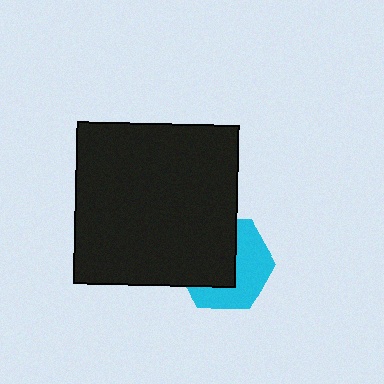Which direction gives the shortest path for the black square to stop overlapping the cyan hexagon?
Moving toward the upper-left gives the shortest separation.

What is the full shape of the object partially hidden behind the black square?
The partially hidden object is a cyan hexagon.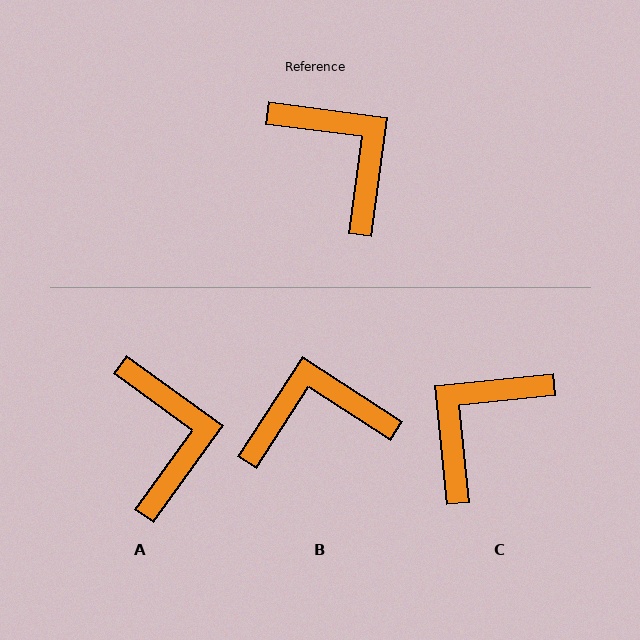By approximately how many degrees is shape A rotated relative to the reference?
Approximately 28 degrees clockwise.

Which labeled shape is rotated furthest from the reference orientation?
C, about 104 degrees away.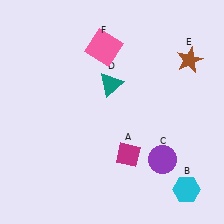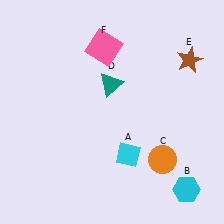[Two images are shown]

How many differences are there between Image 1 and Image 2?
There are 2 differences between the two images.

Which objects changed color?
A changed from magenta to cyan. C changed from purple to orange.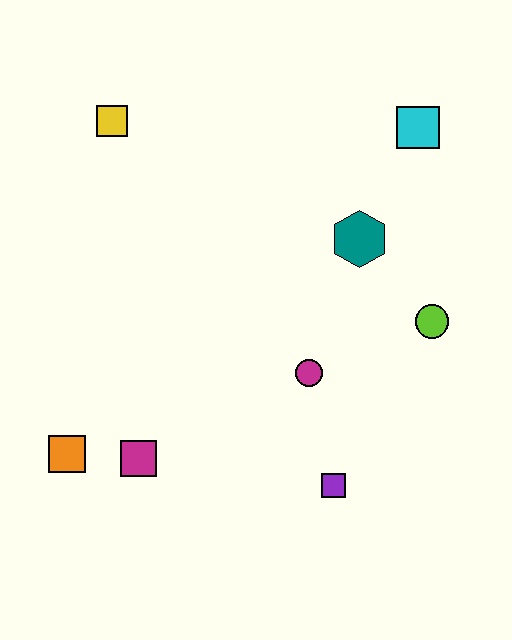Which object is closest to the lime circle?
The teal hexagon is closest to the lime circle.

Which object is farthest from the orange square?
The cyan square is farthest from the orange square.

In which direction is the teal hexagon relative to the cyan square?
The teal hexagon is below the cyan square.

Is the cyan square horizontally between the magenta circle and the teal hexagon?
No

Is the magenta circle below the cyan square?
Yes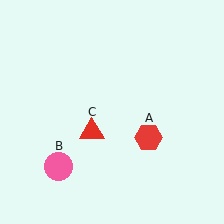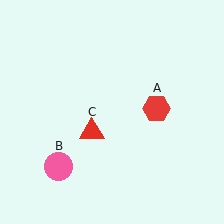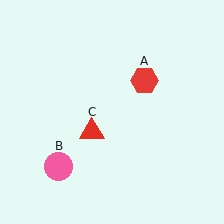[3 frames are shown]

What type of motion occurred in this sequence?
The red hexagon (object A) rotated counterclockwise around the center of the scene.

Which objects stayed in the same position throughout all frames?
Pink circle (object B) and red triangle (object C) remained stationary.